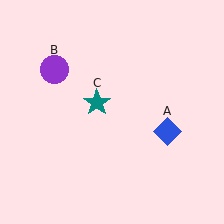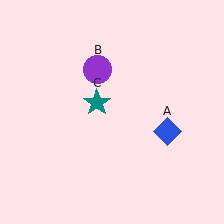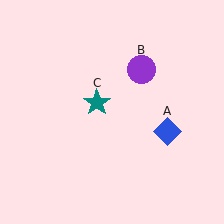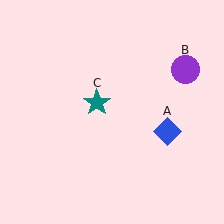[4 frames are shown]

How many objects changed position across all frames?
1 object changed position: purple circle (object B).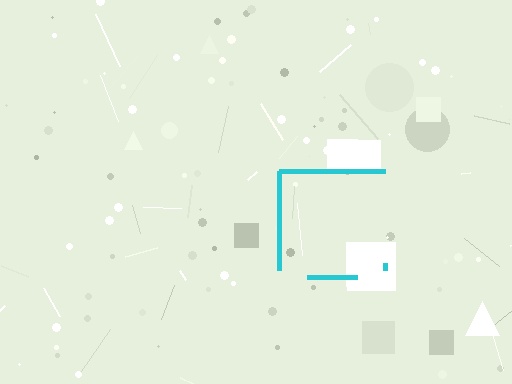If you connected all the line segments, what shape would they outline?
They would outline a square.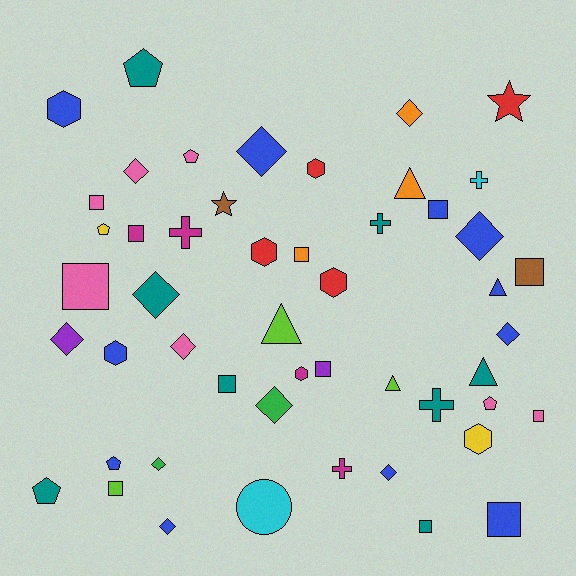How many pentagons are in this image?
There are 6 pentagons.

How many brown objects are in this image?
There are 2 brown objects.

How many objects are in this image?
There are 50 objects.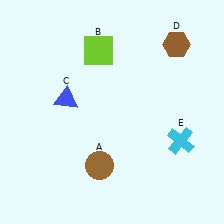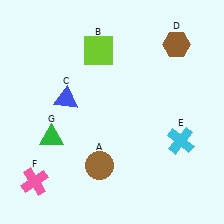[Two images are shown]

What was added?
A pink cross (F), a green triangle (G) were added in Image 2.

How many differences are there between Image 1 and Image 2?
There are 2 differences between the two images.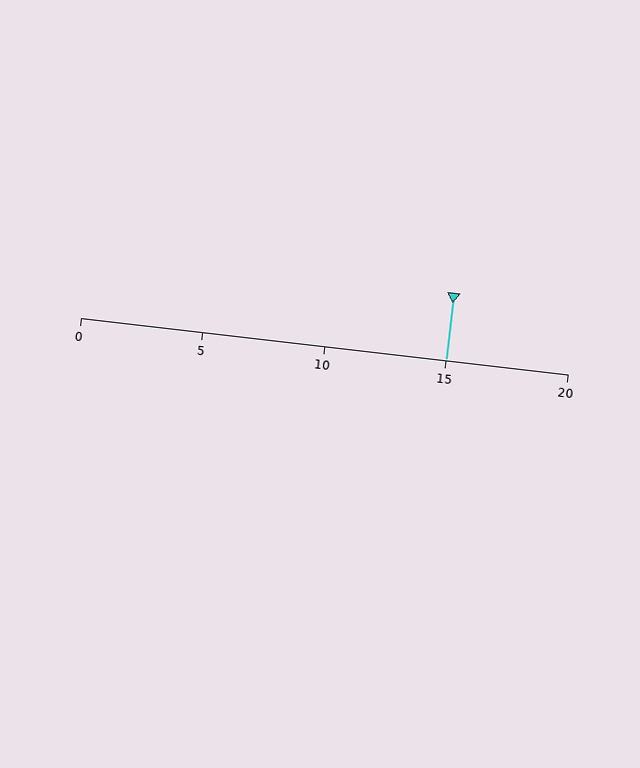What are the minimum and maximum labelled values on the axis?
The axis runs from 0 to 20.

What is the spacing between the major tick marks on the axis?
The major ticks are spaced 5 apart.